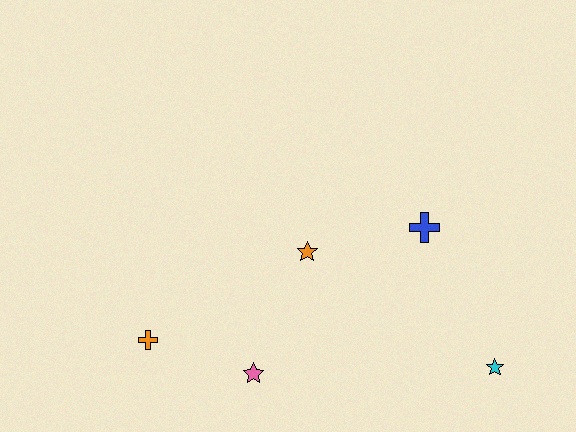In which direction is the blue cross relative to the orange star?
The blue cross is to the right of the orange star.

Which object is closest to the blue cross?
The orange star is closest to the blue cross.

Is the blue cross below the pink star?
No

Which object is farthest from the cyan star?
The orange cross is farthest from the cyan star.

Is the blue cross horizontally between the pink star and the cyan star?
Yes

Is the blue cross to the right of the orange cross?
Yes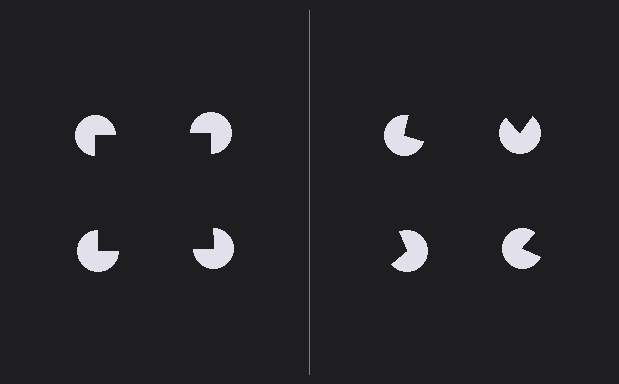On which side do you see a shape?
An illusory square appears on the left side. On the right side the wedge cuts are rotated, so no coherent shape forms.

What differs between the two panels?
The pac-man discs are positioned identically on both sides; only the wedge orientations differ. On the left they align to a square; on the right they are misaligned.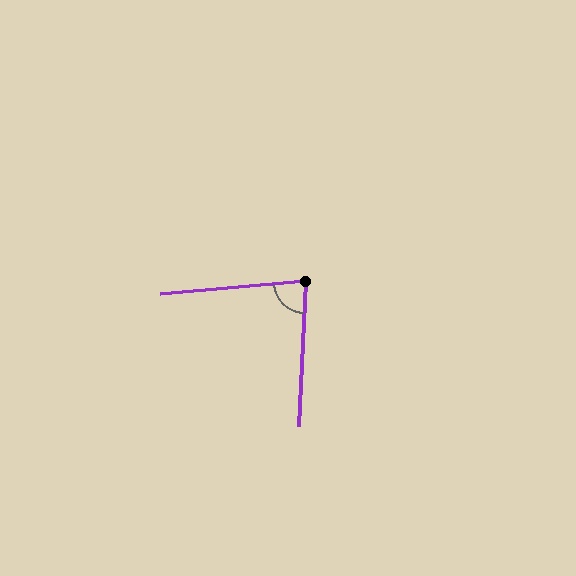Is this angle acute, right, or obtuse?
It is acute.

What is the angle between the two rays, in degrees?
Approximately 82 degrees.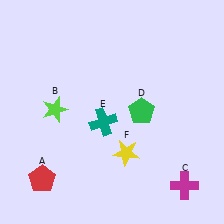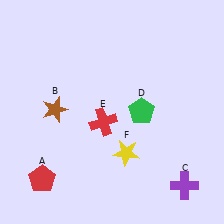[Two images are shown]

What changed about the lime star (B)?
In Image 1, B is lime. In Image 2, it changed to brown.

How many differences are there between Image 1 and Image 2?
There are 3 differences between the two images.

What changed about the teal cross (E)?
In Image 1, E is teal. In Image 2, it changed to red.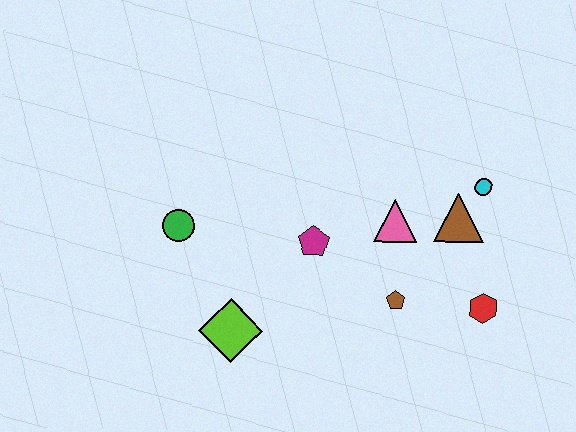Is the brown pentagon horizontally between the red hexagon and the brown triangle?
No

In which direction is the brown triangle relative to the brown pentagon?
The brown triangle is above the brown pentagon.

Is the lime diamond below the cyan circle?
Yes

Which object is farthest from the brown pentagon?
The green circle is farthest from the brown pentagon.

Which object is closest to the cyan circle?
The brown triangle is closest to the cyan circle.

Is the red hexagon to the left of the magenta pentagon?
No